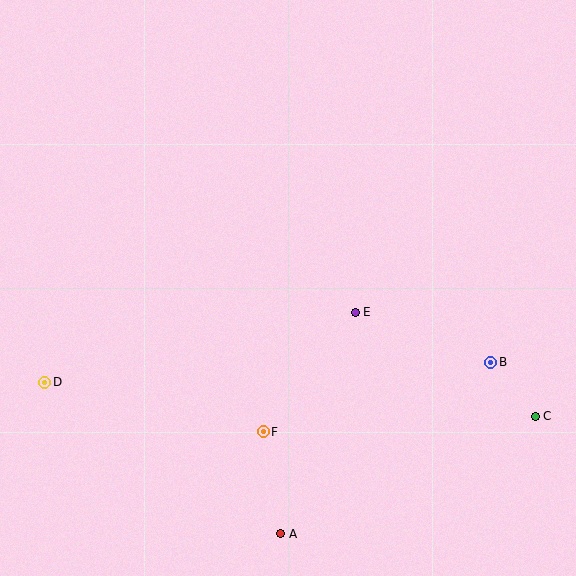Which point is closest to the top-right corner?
Point B is closest to the top-right corner.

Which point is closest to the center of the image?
Point E at (355, 312) is closest to the center.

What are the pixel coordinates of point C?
Point C is at (535, 416).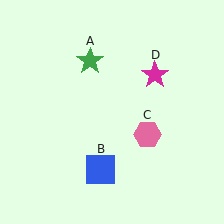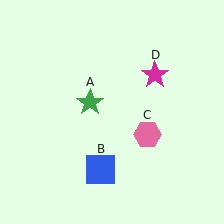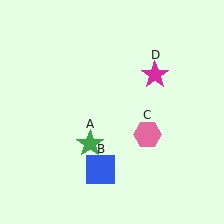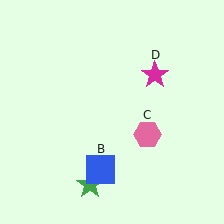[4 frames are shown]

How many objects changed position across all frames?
1 object changed position: green star (object A).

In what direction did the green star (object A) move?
The green star (object A) moved down.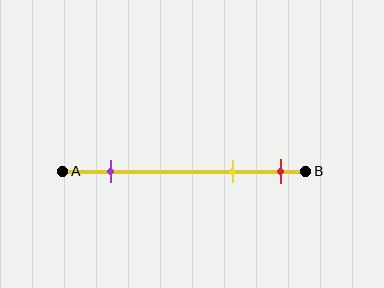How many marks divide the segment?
There are 3 marks dividing the segment.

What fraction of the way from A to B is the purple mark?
The purple mark is approximately 20% (0.2) of the way from A to B.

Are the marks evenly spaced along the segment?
No, the marks are not evenly spaced.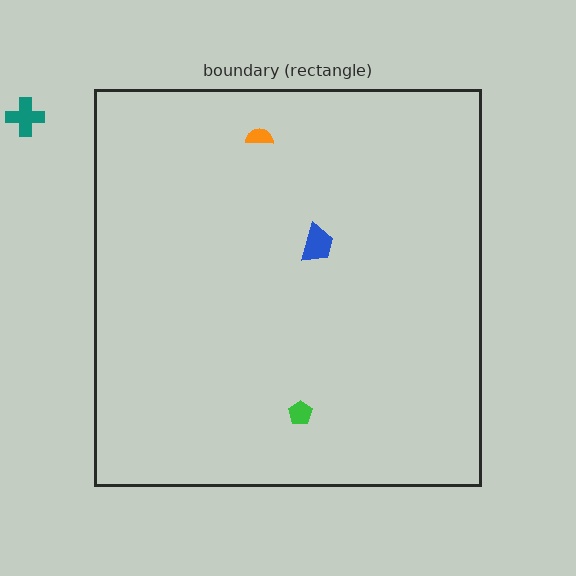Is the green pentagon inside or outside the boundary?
Inside.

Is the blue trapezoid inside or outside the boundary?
Inside.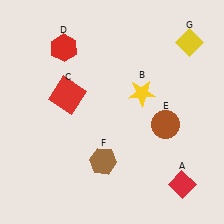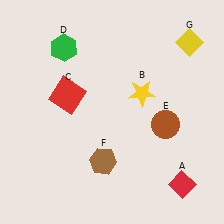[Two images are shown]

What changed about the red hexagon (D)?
In Image 1, D is red. In Image 2, it changed to green.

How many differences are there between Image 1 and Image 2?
There is 1 difference between the two images.